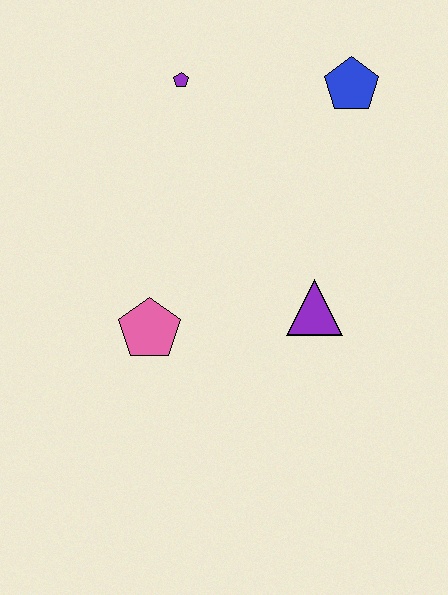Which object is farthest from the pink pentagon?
The blue pentagon is farthest from the pink pentagon.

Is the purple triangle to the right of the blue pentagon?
No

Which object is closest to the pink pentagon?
The purple triangle is closest to the pink pentagon.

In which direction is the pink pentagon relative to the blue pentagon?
The pink pentagon is below the blue pentagon.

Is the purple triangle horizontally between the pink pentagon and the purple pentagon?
No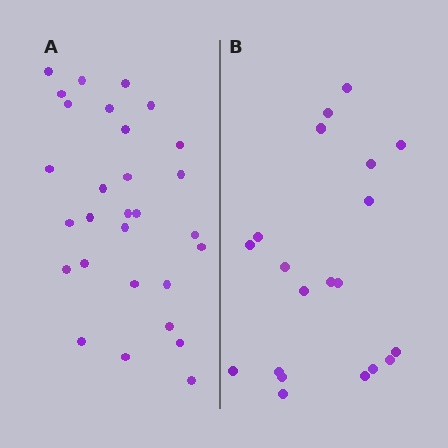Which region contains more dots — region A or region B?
Region A (the left region) has more dots.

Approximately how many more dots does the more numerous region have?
Region A has roughly 8 or so more dots than region B.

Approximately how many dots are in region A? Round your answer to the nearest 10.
About 30 dots. (The exact count is 29, which rounds to 30.)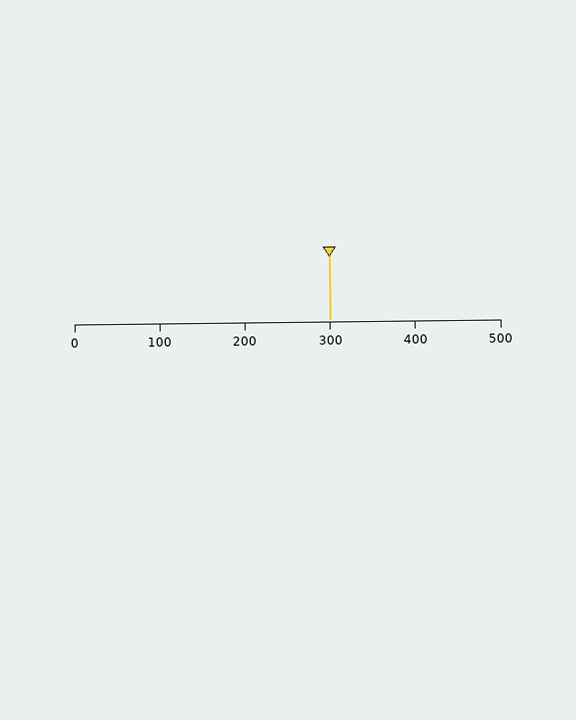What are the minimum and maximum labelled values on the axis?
The axis runs from 0 to 500.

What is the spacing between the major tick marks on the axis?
The major ticks are spaced 100 apart.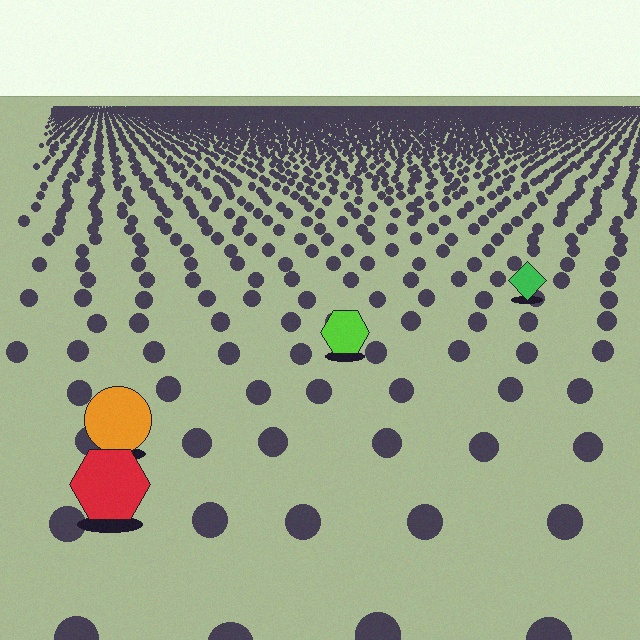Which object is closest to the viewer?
The red hexagon is closest. The texture marks near it are larger and more spread out.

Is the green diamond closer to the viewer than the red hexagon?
No. The red hexagon is closer — you can tell from the texture gradient: the ground texture is coarser near it.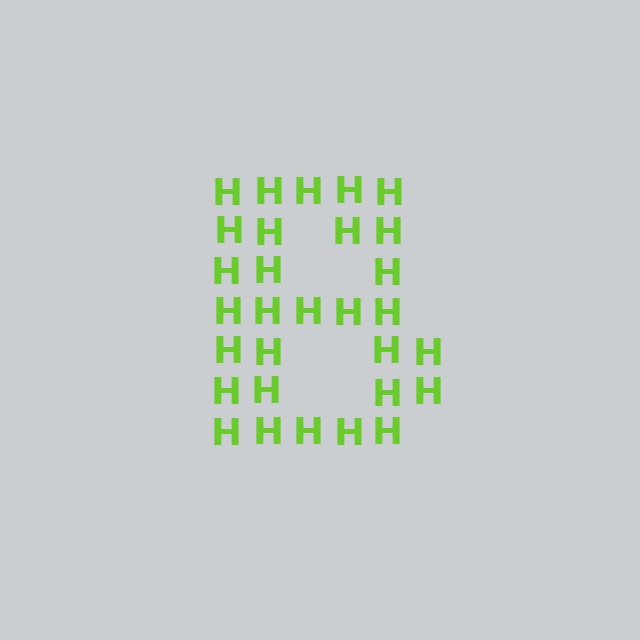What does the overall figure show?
The overall figure shows the letter B.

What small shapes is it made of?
It is made of small letter H's.